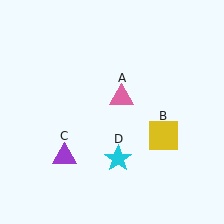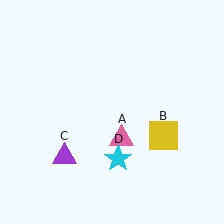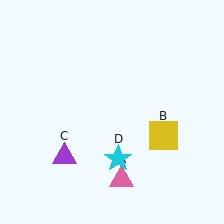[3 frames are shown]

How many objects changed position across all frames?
1 object changed position: pink triangle (object A).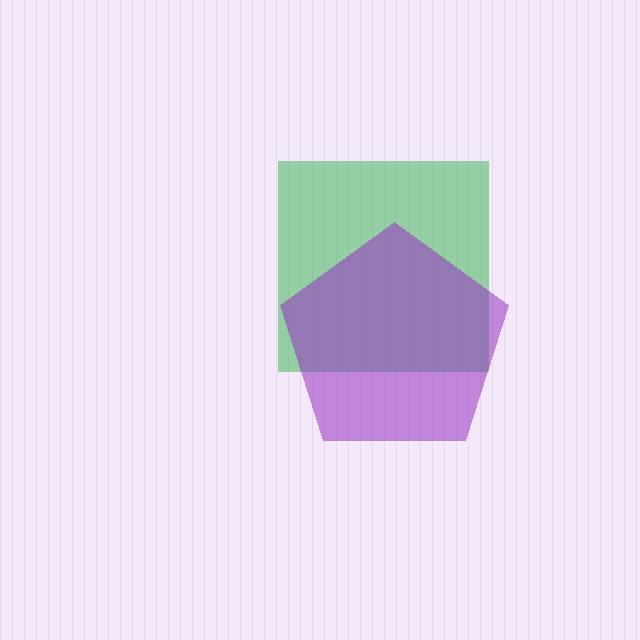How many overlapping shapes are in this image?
There are 2 overlapping shapes in the image.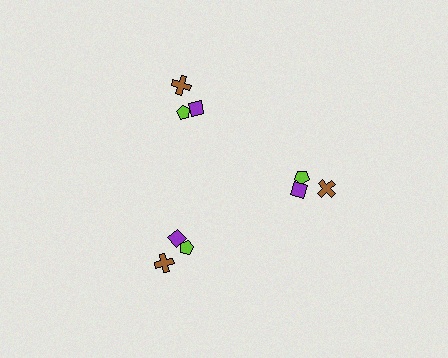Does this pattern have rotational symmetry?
Yes, this pattern has 3-fold rotational symmetry. It looks the same after rotating 120 degrees around the center.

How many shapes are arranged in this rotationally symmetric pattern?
There are 9 shapes, arranged in 3 groups of 3.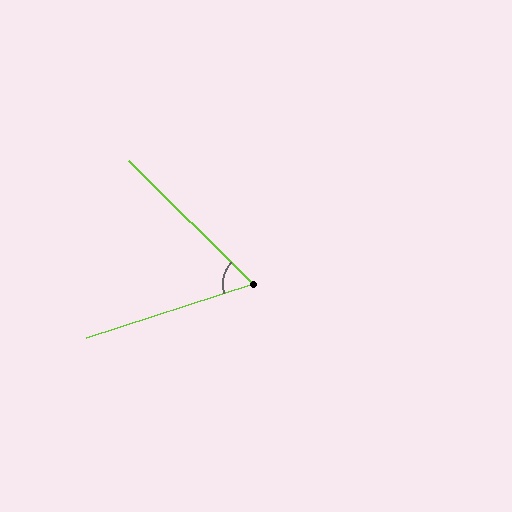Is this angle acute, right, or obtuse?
It is acute.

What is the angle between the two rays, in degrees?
Approximately 63 degrees.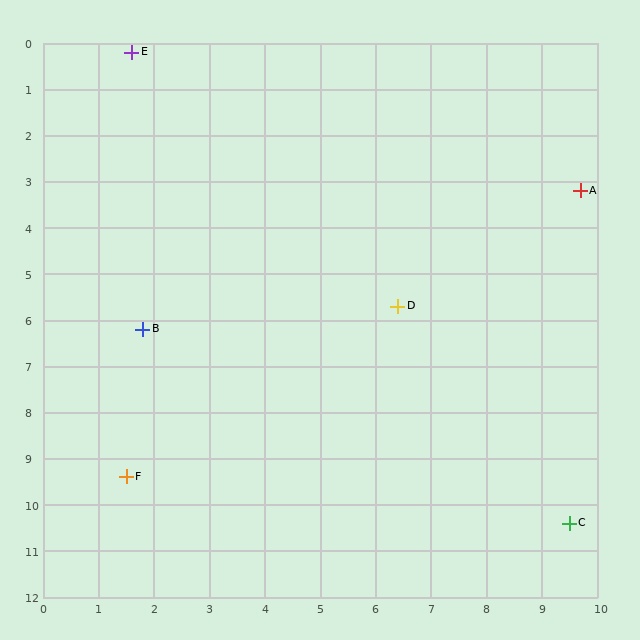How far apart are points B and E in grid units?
Points B and E are about 6.0 grid units apart.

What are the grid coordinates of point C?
Point C is at approximately (9.5, 10.4).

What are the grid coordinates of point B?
Point B is at approximately (1.8, 6.2).